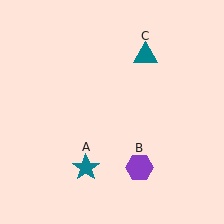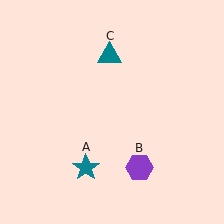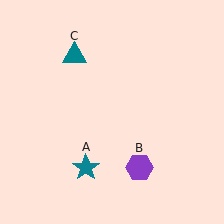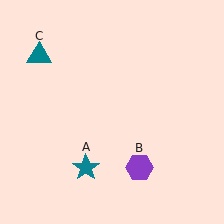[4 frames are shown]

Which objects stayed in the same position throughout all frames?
Teal star (object A) and purple hexagon (object B) remained stationary.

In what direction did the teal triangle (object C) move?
The teal triangle (object C) moved left.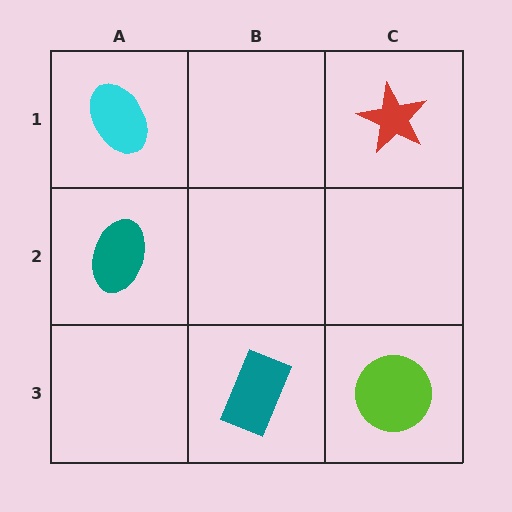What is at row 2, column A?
A teal ellipse.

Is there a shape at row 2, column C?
No, that cell is empty.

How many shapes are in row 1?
2 shapes.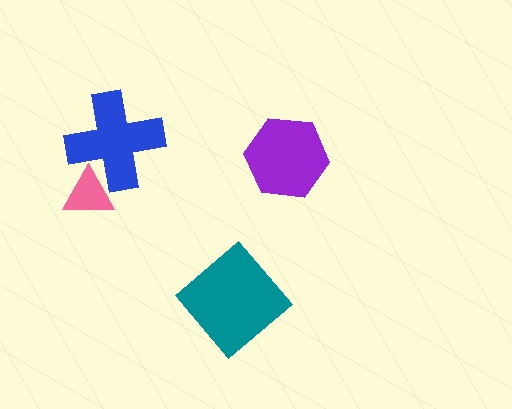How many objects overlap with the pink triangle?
1 object overlaps with the pink triangle.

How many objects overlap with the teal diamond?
0 objects overlap with the teal diamond.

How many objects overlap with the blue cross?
1 object overlaps with the blue cross.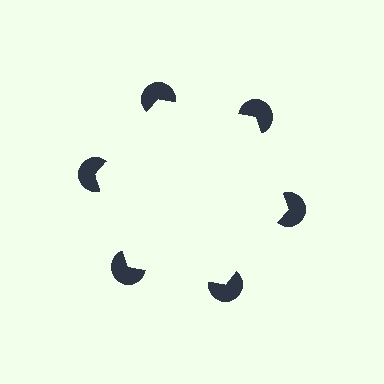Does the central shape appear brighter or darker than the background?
It typically appears slightly brighter than the background, even though no actual brightness change is drawn.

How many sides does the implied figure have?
6 sides.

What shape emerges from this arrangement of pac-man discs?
An illusory hexagon — its edges are inferred from the aligned wedge cuts in the pac-man discs, not physically drawn.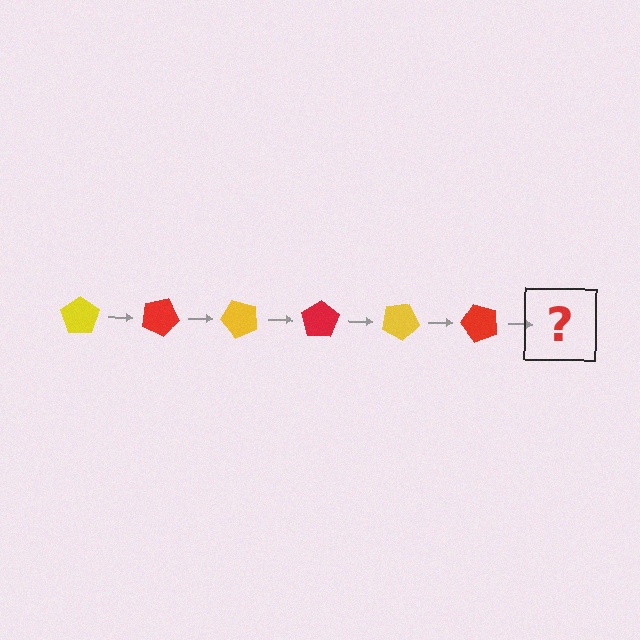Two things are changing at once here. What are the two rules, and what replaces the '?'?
The two rules are that it rotates 25 degrees each step and the color cycles through yellow and red. The '?' should be a yellow pentagon, rotated 150 degrees from the start.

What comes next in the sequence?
The next element should be a yellow pentagon, rotated 150 degrees from the start.